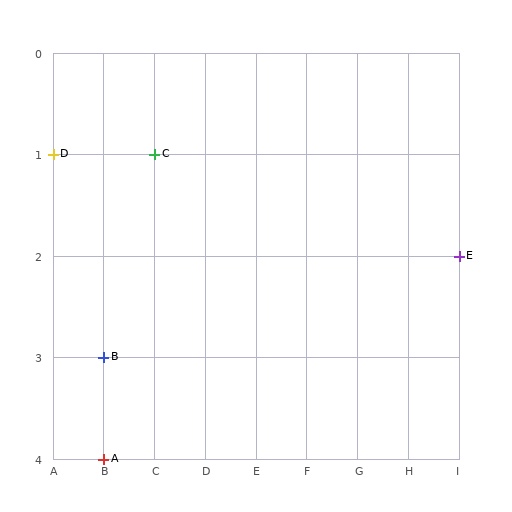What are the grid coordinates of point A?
Point A is at grid coordinates (B, 4).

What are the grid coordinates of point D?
Point D is at grid coordinates (A, 1).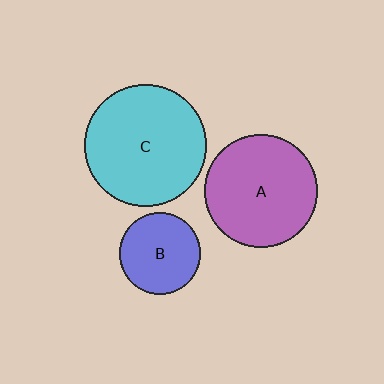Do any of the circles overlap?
No, none of the circles overlap.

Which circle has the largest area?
Circle C (cyan).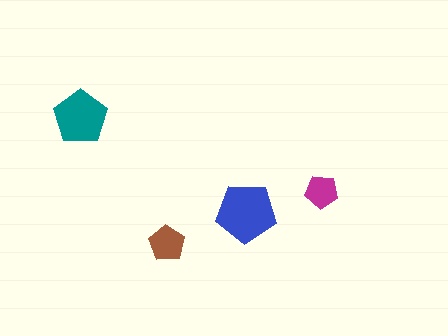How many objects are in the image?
There are 4 objects in the image.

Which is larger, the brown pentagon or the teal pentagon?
The teal one.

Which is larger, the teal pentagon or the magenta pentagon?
The teal one.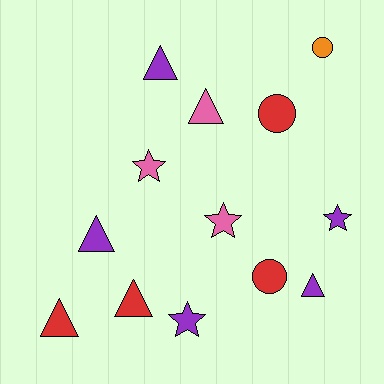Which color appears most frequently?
Purple, with 5 objects.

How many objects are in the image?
There are 13 objects.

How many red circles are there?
There are 2 red circles.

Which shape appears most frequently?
Triangle, with 6 objects.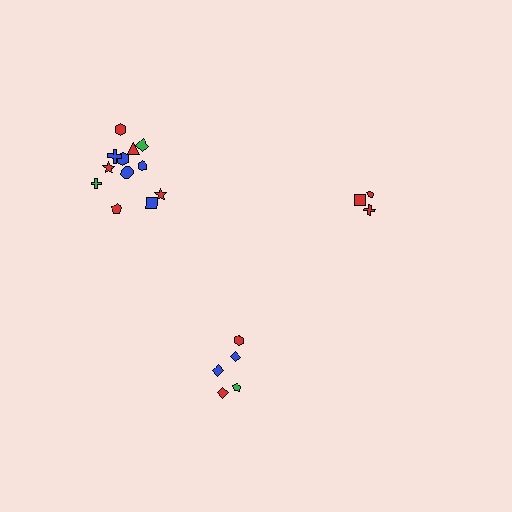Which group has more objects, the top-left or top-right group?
The top-left group.